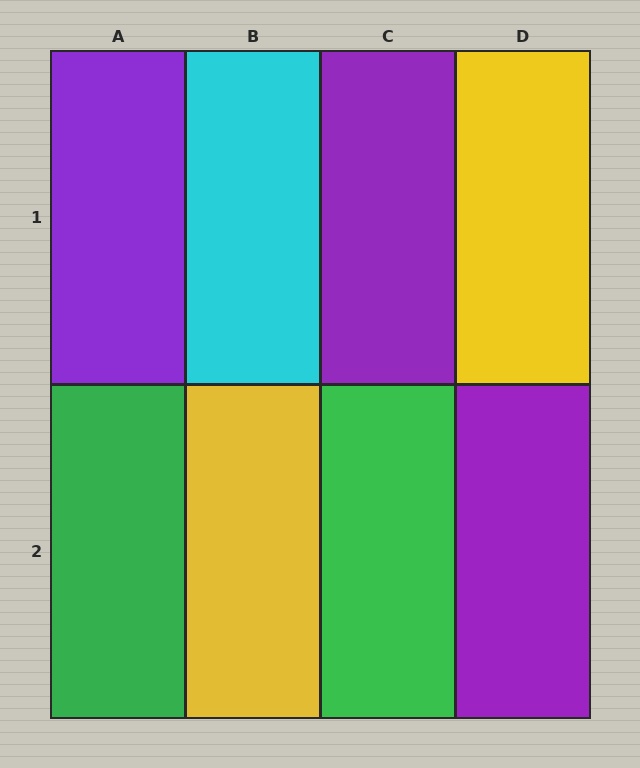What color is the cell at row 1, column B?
Cyan.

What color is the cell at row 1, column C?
Purple.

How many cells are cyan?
1 cell is cyan.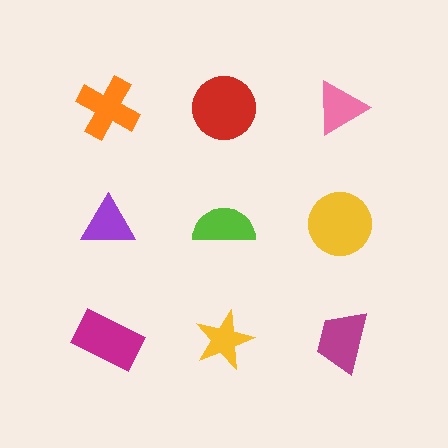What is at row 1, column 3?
A pink triangle.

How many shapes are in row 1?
3 shapes.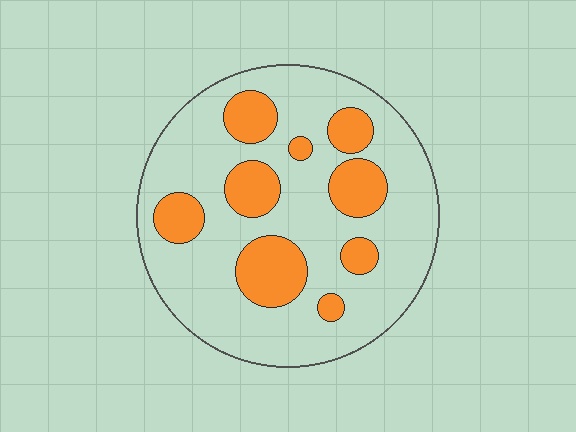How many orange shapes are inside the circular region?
9.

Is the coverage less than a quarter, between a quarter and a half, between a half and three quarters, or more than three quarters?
Less than a quarter.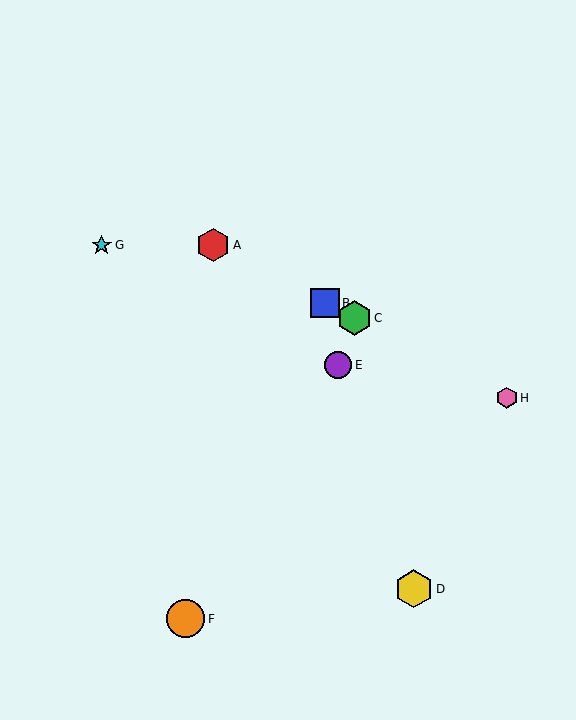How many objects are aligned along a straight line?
4 objects (A, B, C, H) are aligned along a straight line.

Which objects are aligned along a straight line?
Objects A, B, C, H are aligned along a straight line.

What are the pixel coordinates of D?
Object D is at (414, 589).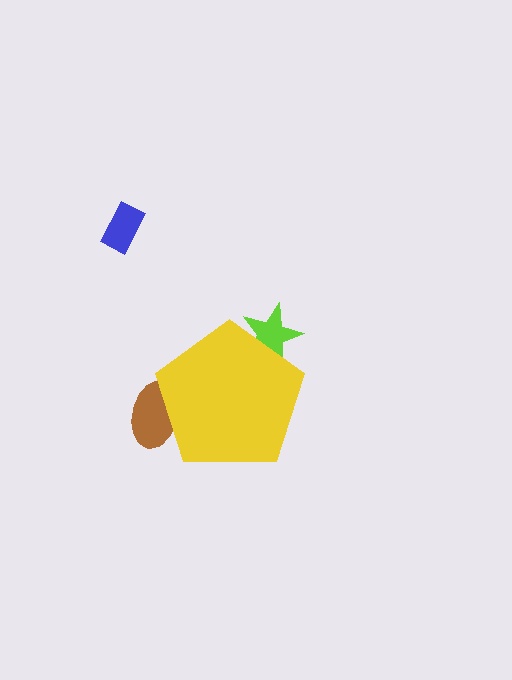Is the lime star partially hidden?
Yes, the lime star is partially hidden behind the yellow pentagon.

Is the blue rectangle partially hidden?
No, the blue rectangle is fully visible.